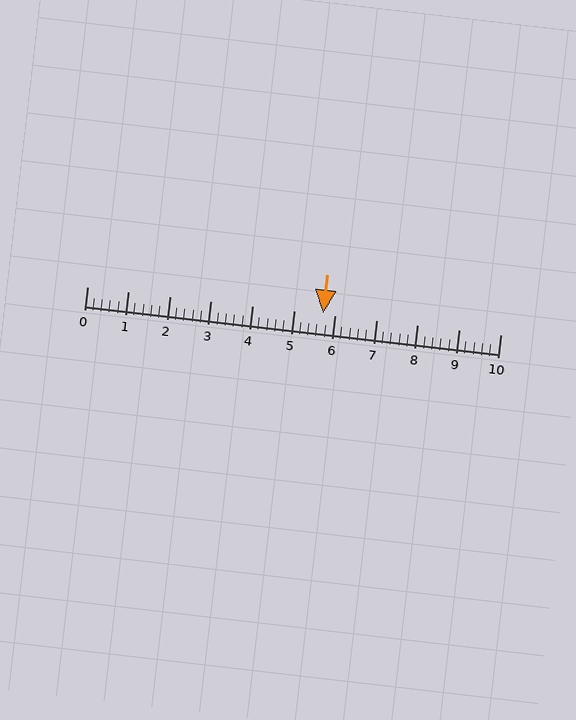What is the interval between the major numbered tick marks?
The major tick marks are spaced 1 units apart.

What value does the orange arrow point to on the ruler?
The orange arrow points to approximately 5.7.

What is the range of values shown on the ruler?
The ruler shows values from 0 to 10.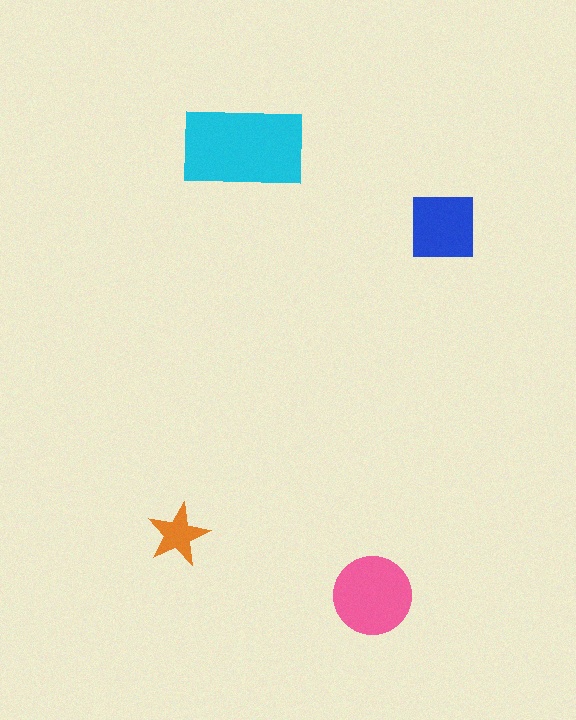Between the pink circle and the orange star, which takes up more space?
The pink circle.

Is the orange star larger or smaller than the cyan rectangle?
Smaller.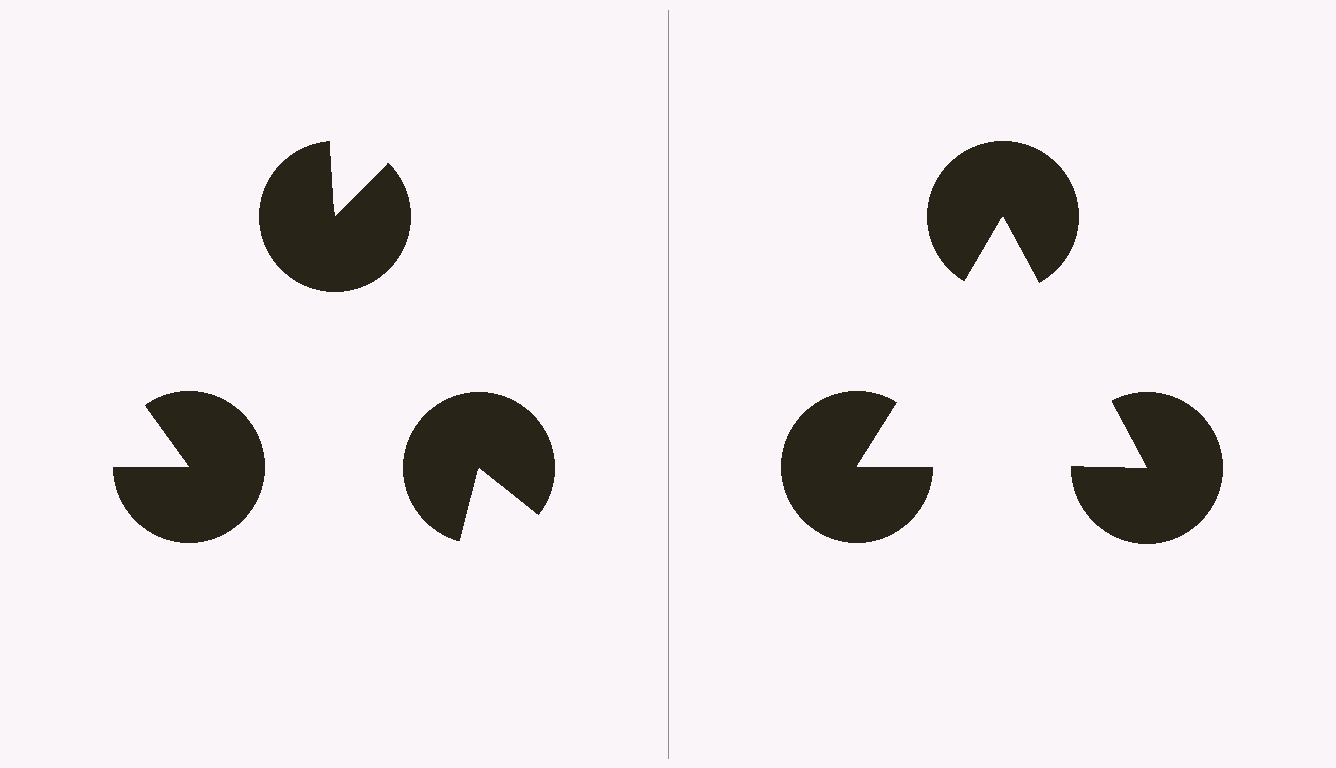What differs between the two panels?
The pac-man discs are positioned identically on both sides; only the wedge orientations differ. On the right they align to a triangle; on the left they are misaligned.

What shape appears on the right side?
An illusory triangle.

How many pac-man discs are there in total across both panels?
6 — 3 on each side.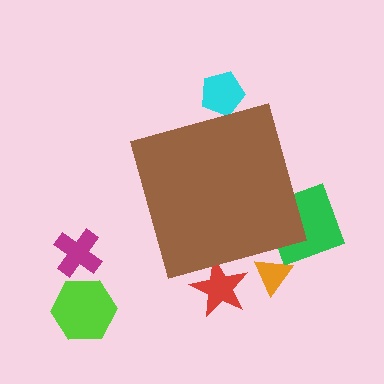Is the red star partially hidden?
Yes, the red star is partially hidden behind the brown diamond.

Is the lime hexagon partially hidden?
No, the lime hexagon is fully visible.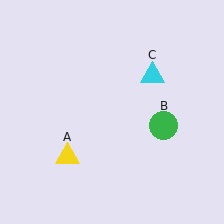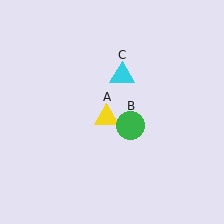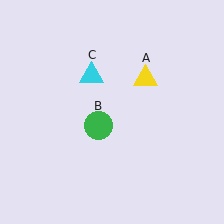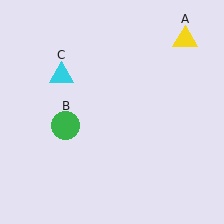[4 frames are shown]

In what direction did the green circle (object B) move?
The green circle (object B) moved left.